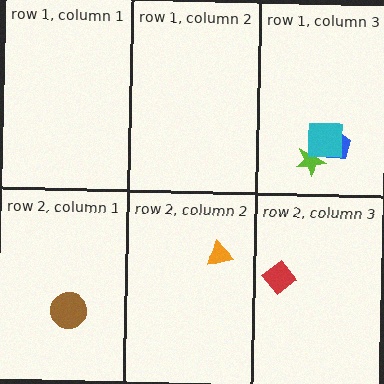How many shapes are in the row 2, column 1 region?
1.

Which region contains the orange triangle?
The row 2, column 2 region.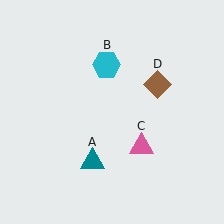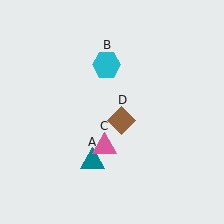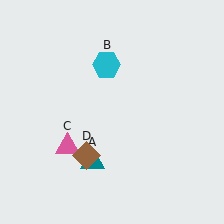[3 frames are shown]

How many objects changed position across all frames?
2 objects changed position: pink triangle (object C), brown diamond (object D).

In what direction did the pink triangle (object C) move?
The pink triangle (object C) moved left.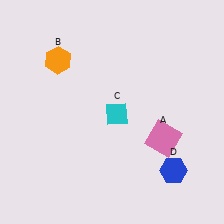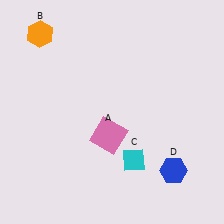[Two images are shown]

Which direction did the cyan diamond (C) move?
The cyan diamond (C) moved down.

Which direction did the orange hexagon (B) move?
The orange hexagon (B) moved up.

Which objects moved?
The objects that moved are: the pink square (A), the orange hexagon (B), the cyan diamond (C).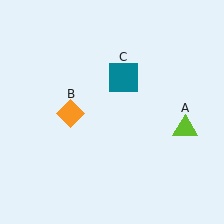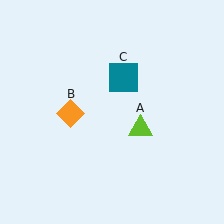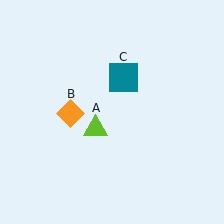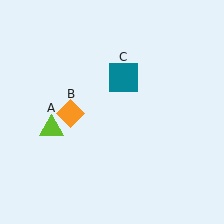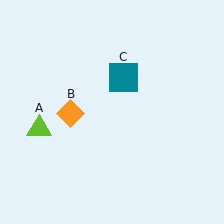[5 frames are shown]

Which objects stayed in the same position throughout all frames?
Orange diamond (object B) and teal square (object C) remained stationary.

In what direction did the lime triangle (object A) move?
The lime triangle (object A) moved left.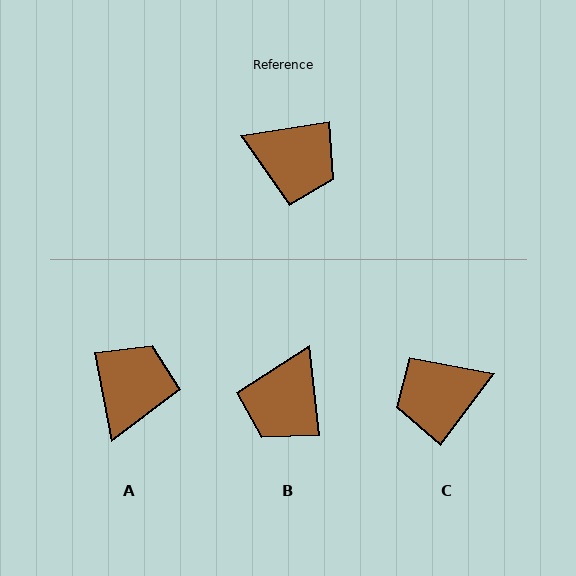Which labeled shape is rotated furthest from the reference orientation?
C, about 136 degrees away.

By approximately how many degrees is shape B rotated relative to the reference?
Approximately 92 degrees clockwise.